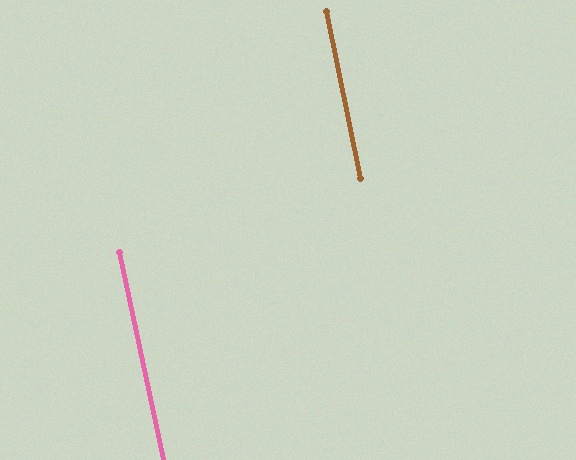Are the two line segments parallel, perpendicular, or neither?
Parallel — their directions differ by only 0.2°.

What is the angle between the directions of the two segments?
Approximately 0 degrees.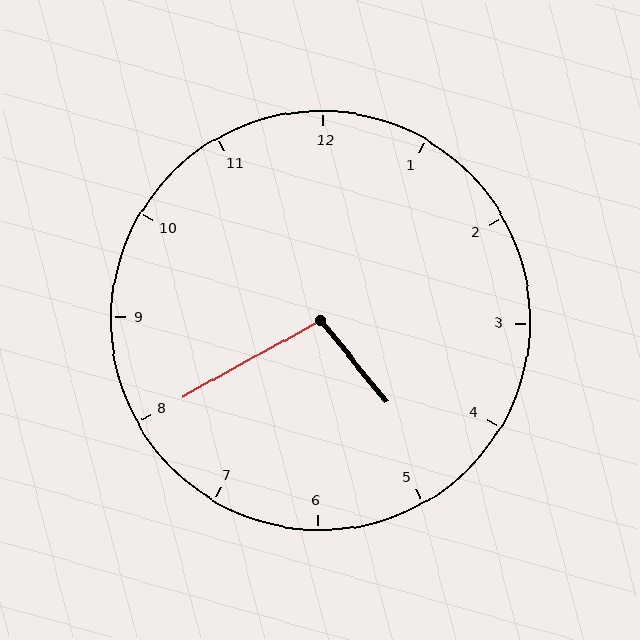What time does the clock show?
4:40.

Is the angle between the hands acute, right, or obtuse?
It is obtuse.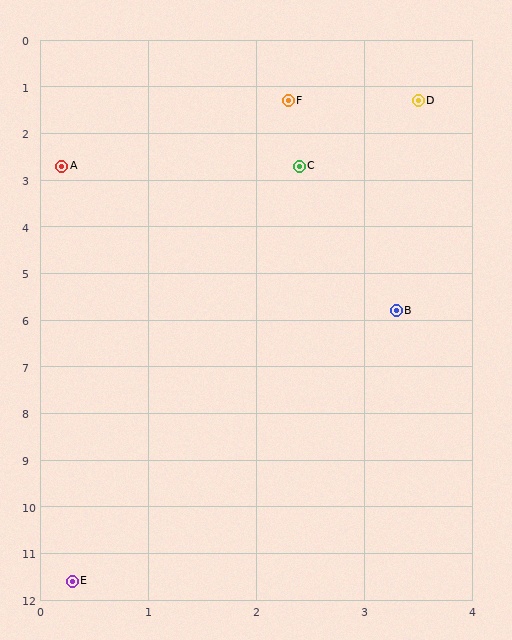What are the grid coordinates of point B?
Point B is at approximately (3.3, 5.8).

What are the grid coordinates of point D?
Point D is at approximately (3.5, 1.3).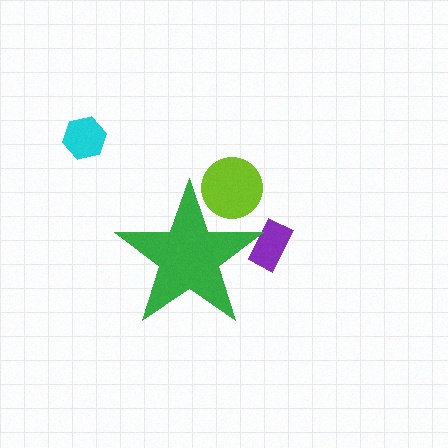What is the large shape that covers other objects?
A green star.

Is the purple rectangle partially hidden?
Yes, the purple rectangle is partially hidden behind the green star.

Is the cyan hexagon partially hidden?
No, the cyan hexagon is fully visible.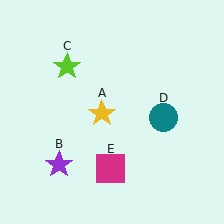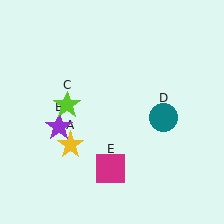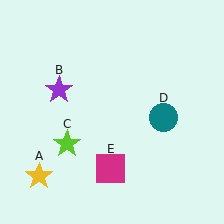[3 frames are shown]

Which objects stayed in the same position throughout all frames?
Teal circle (object D) and magenta square (object E) remained stationary.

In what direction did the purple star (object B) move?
The purple star (object B) moved up.